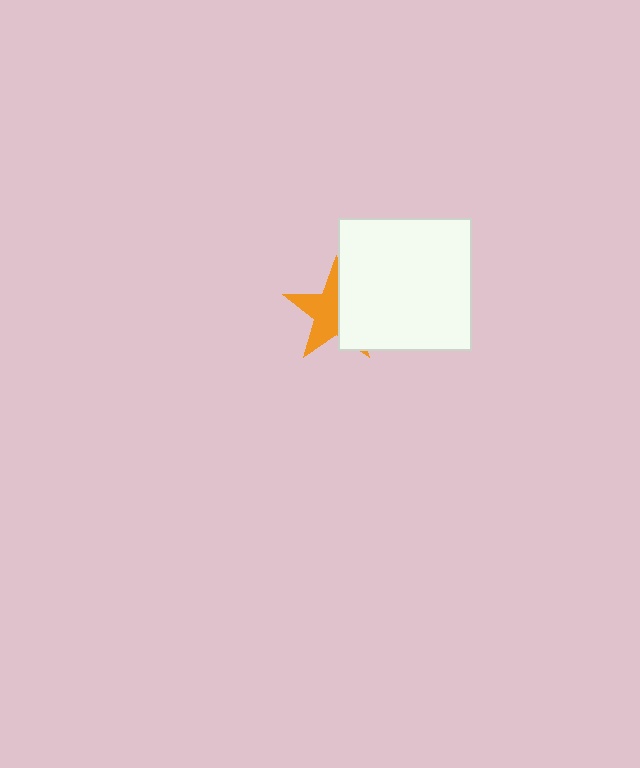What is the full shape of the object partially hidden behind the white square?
The partially hidden object is an orange star.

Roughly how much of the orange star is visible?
About half of it is visible (roughly 53%).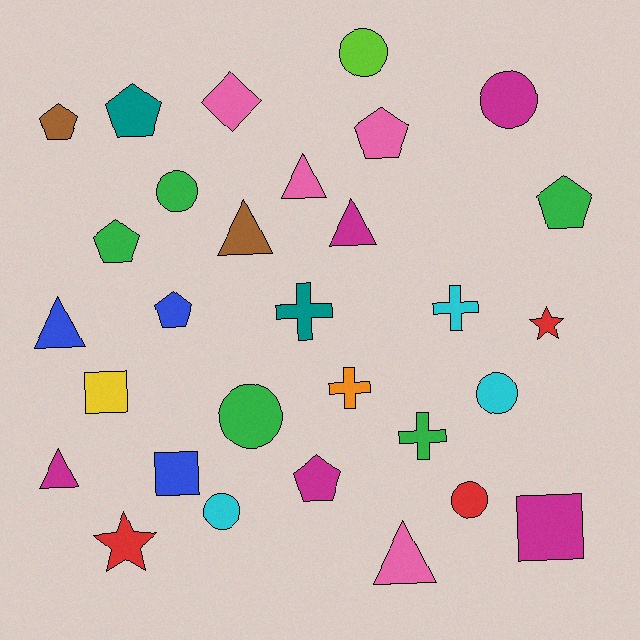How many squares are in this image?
There are 3 squares.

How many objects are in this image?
There are 30 objects.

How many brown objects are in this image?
There are 2 brown objects.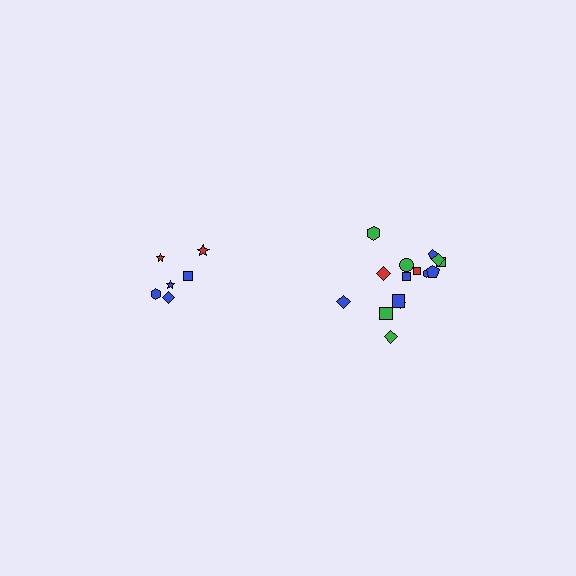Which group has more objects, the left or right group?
The right group.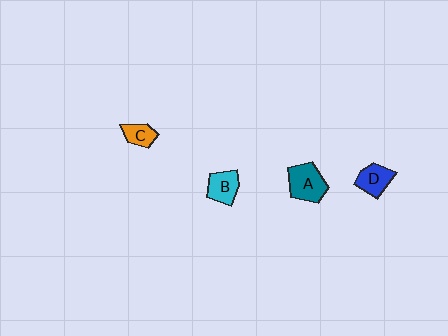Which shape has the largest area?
Shape A (teal).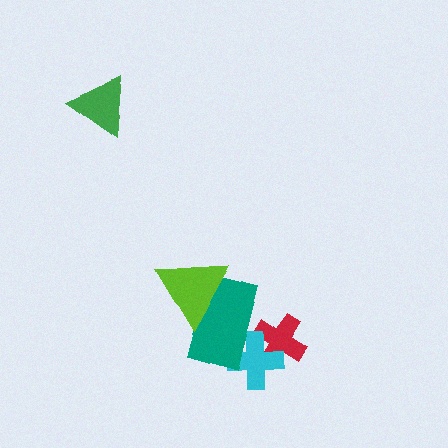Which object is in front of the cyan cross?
The teal rectangle is in front of the cyan cross.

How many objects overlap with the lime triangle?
1 object overlaps with the lime triangle.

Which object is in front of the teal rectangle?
The lime triangle is in front of the teal rectangle.